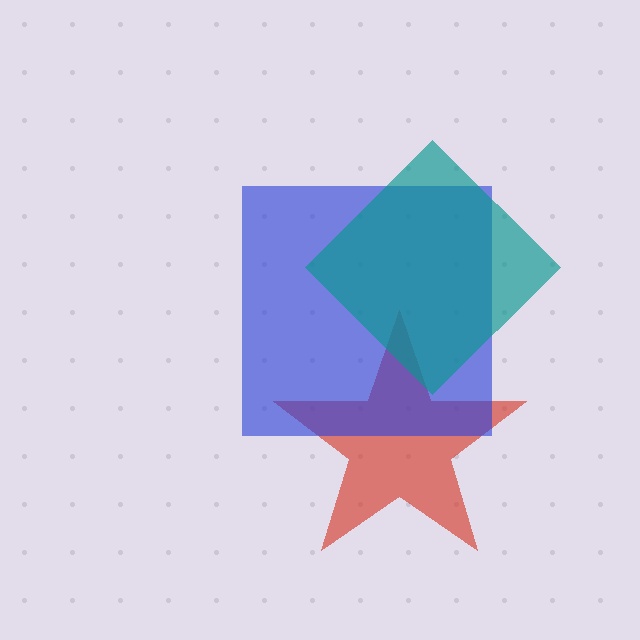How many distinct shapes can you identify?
There are 3 distinct shapes: a red star, a blue square, a teal diamond.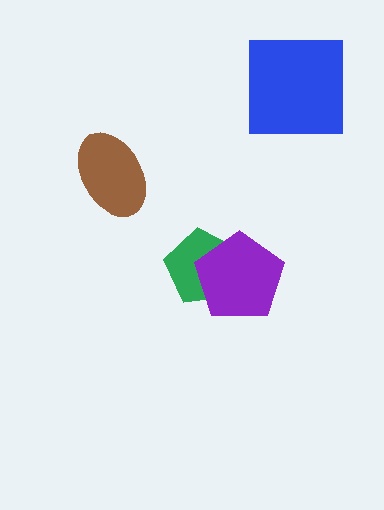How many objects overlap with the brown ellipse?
0 objects overlap with the brown ellipse.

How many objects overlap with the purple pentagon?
1 object overlaps with the purple pentagon.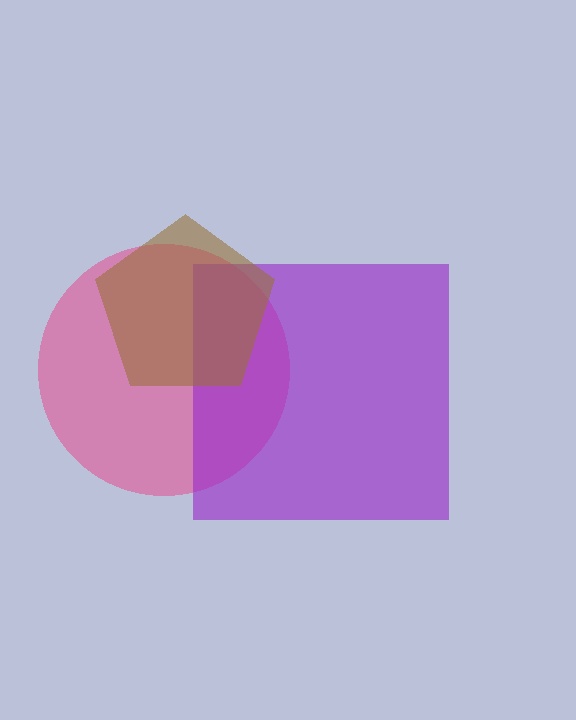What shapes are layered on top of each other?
The layered shapes are: a pink circle, a purple square, a brown pentagon.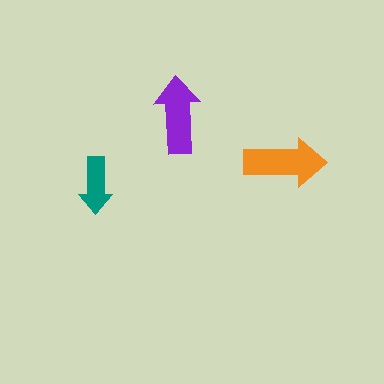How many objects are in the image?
There are 3 objects in the image.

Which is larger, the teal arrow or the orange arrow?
The orange one.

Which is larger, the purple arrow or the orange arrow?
The orange one.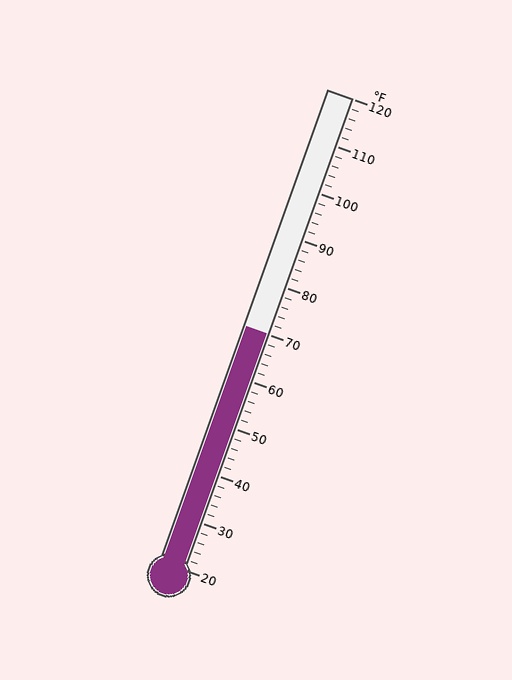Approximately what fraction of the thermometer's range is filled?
The thermometer is filled to approximately 50% of its range.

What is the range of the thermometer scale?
The thermometer scale ranges from 20°F to 120°F.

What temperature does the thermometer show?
The thermometer shows approximately 70°F.